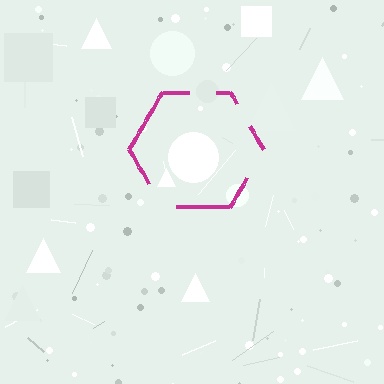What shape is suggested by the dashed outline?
The dashed outline suggests a hexagon.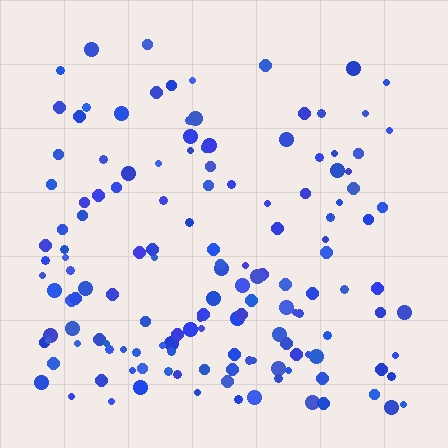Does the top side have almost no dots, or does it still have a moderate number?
Still a moderate number, just noticeably fewer than the bottom.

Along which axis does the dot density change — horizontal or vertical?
Vertical.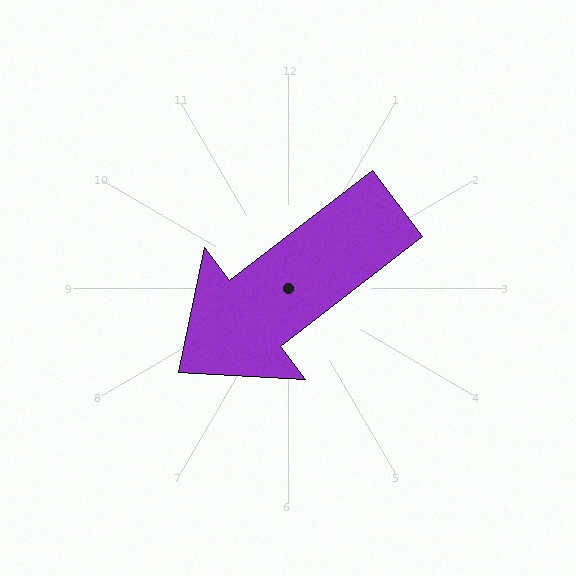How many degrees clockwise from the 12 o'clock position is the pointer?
Approximately 232 degrees.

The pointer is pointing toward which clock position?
Roughly 8 o'clock.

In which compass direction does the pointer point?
Southwest.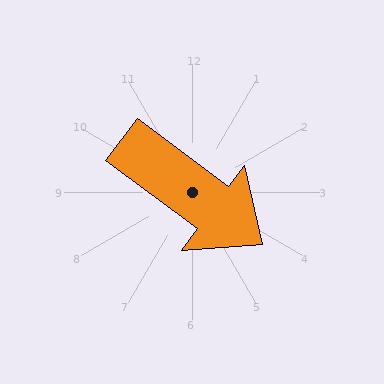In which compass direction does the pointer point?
Southeast.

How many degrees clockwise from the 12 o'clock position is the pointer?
Approximately 127 degrees.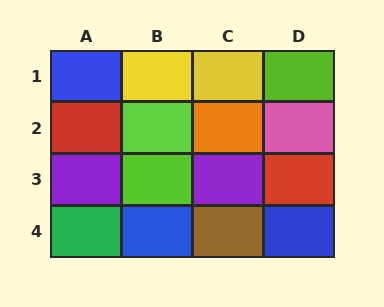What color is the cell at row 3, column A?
Purple.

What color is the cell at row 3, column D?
Red.